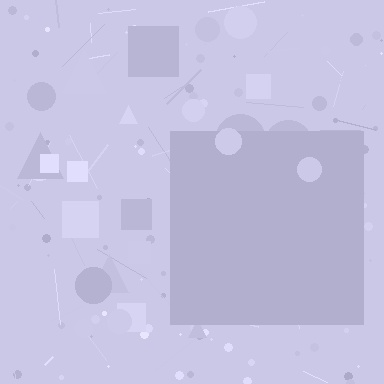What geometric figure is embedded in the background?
A square is embedded in the background.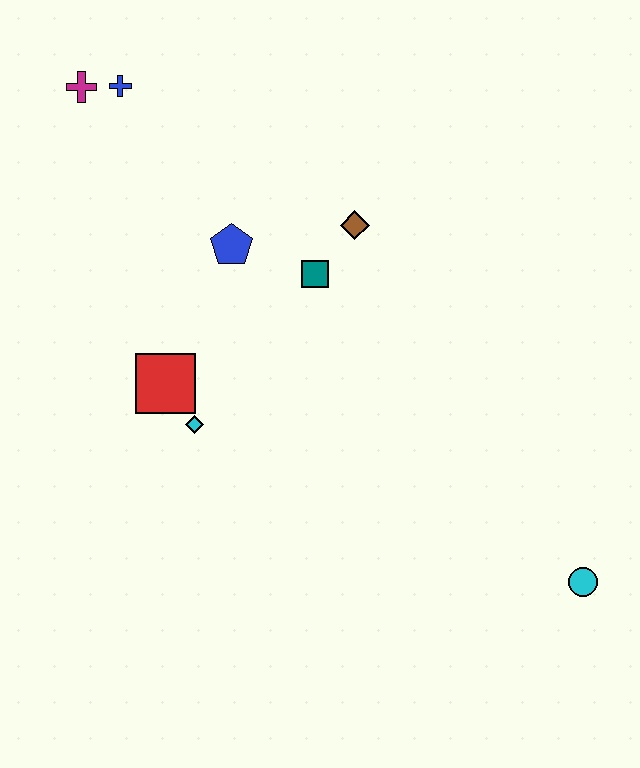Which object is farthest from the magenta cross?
The cyan circle is farthest from the magenta cross.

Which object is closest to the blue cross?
The magenta cross is closest to the blue cross.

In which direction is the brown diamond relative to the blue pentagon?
The brown diamond is to the right of the blue pentagon.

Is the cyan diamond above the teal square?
No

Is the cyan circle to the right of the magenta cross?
Yes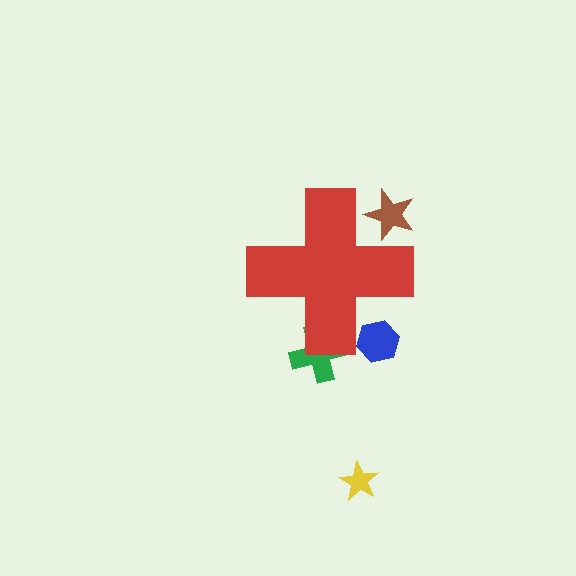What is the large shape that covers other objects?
A red cross.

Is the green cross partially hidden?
Yes, the green cross is partially hidden behind the red cross.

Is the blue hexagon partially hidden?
Yes, the blue hexagon is partially hidden behind the red cross.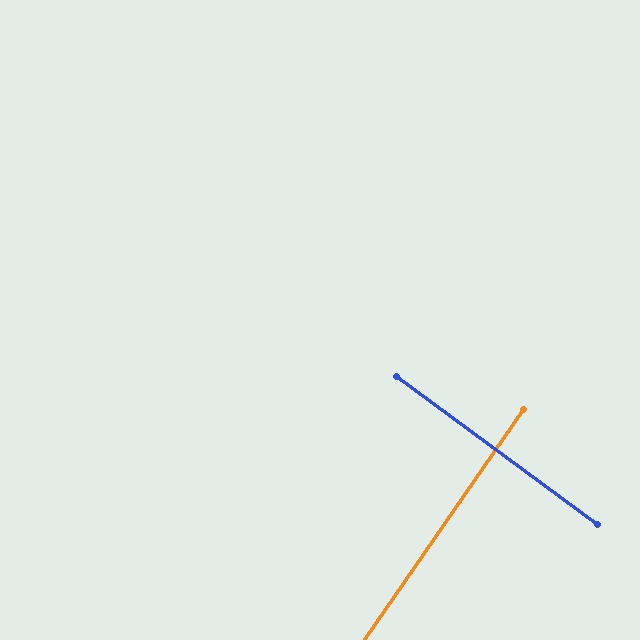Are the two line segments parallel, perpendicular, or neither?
Perpendicular — they meet at approximately 88°.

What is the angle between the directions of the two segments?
Approximately 88 degrees.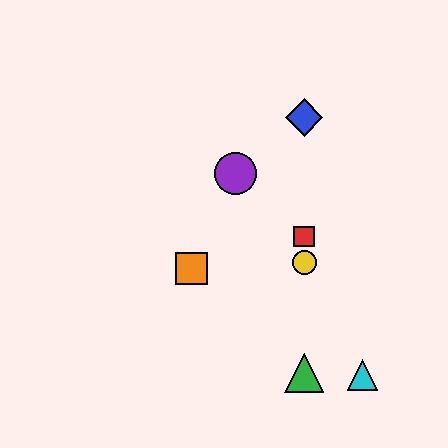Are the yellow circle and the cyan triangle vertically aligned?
No, the yellow circle is at x≈304 and the cyan triangle is at x≈363.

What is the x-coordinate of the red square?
The red square is at x≈304.